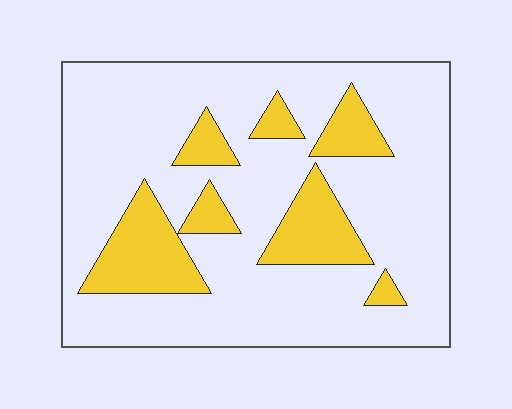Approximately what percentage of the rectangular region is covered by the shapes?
Approximately 20%.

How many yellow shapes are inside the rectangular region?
7.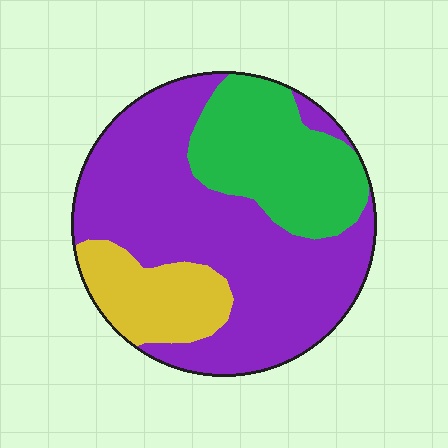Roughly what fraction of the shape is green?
Green covers around 25% of the shape.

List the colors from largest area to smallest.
From largest to smallest: purple, green, yellow.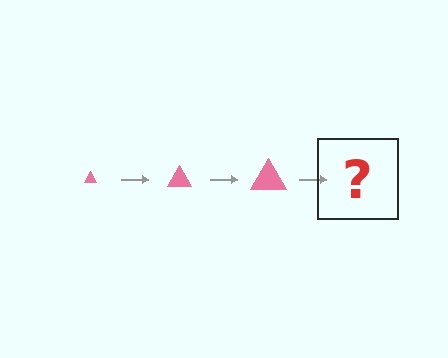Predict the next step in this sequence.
The next step is a pink triangle, larger than the previous one.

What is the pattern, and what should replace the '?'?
The pattern is that the triangle gets progressively larger each step. The '?' should be a pink triangle, larger than the previous one.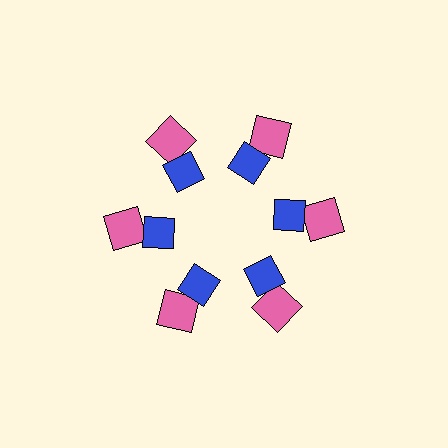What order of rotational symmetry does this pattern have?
This pattern has 6-fold rotational symmetry.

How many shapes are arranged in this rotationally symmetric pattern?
There are 12 shapes, arranged in 6 groups of 2.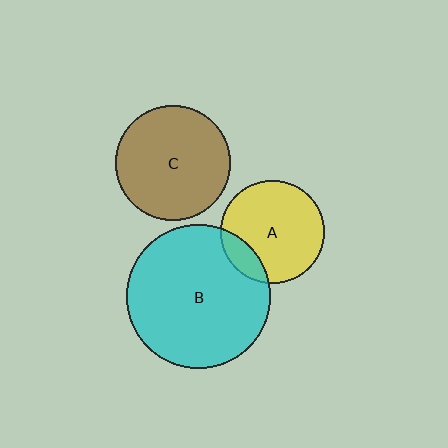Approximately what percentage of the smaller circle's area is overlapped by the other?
Approximately 15%.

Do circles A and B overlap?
Yes.